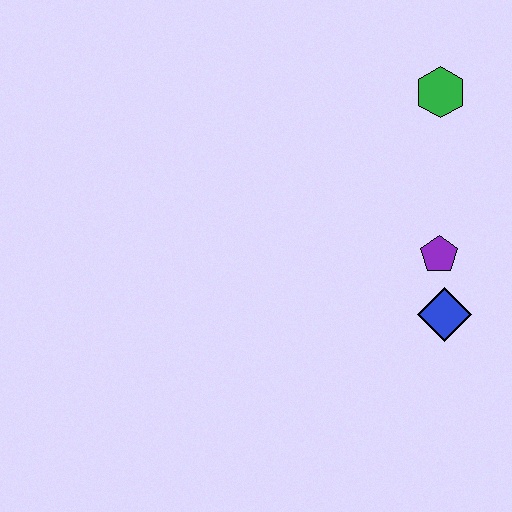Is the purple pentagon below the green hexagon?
Yes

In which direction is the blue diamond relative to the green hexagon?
The blue diamond is below the green hexagon.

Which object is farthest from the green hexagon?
The blue diamond is farthest from the green hexagon.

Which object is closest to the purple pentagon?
The blue diamond is closest to the purple pentagon.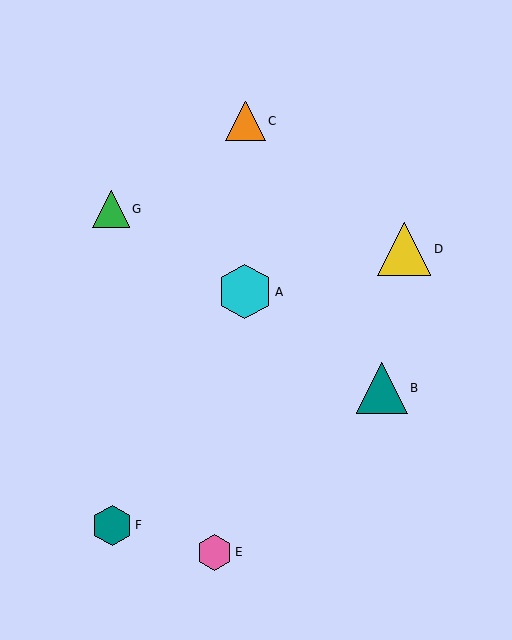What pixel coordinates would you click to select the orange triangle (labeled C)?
Click at (246, 121) to select the orange triangle C.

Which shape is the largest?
The cyan hexagon (labeled A) is the largest.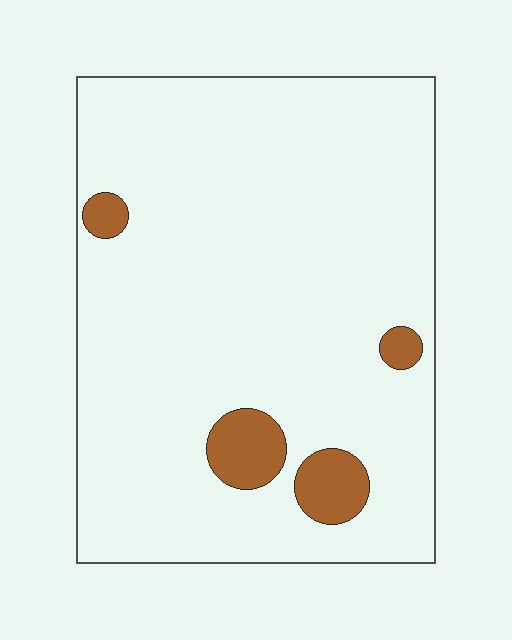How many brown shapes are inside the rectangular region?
4.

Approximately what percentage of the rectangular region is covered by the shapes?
Approximately 5%.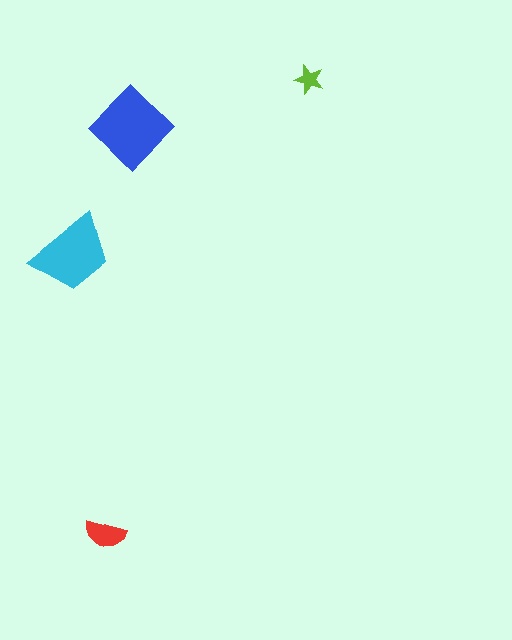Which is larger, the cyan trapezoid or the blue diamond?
The blue diamond.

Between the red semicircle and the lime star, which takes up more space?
The red semicircle.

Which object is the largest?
The blue diamond.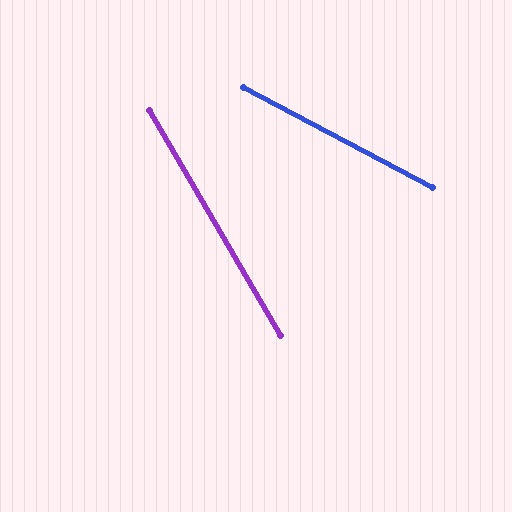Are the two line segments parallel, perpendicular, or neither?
Neither parallel nor perpendicular — they differ by about 32°.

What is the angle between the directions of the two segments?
Approximately 32 degrees.